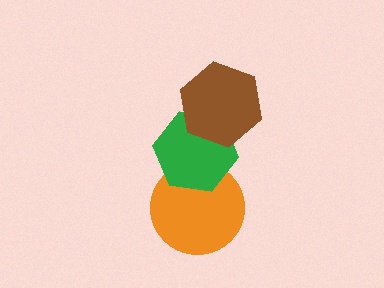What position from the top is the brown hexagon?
The brown hexagon is 1st from the top.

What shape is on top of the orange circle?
The green hexagon is on top of the orange circle.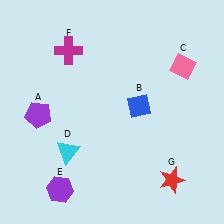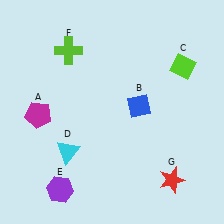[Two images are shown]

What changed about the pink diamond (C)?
In Image 1, C is pink. In Image 2, it changed to lime.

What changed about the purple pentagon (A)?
In Image 1, A is purple. In Image 2, it changed to magenta.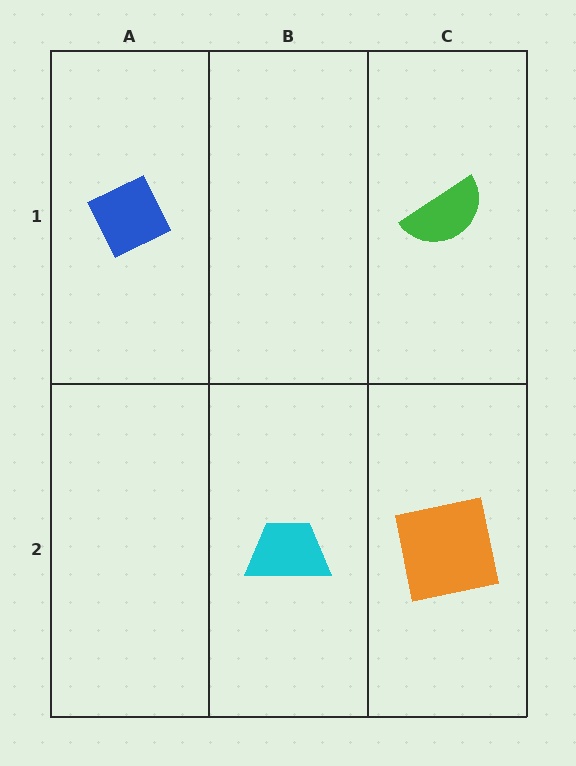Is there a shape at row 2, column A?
No, that cell is empty.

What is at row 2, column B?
A cyan trapezoid.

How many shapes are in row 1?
2 shapes.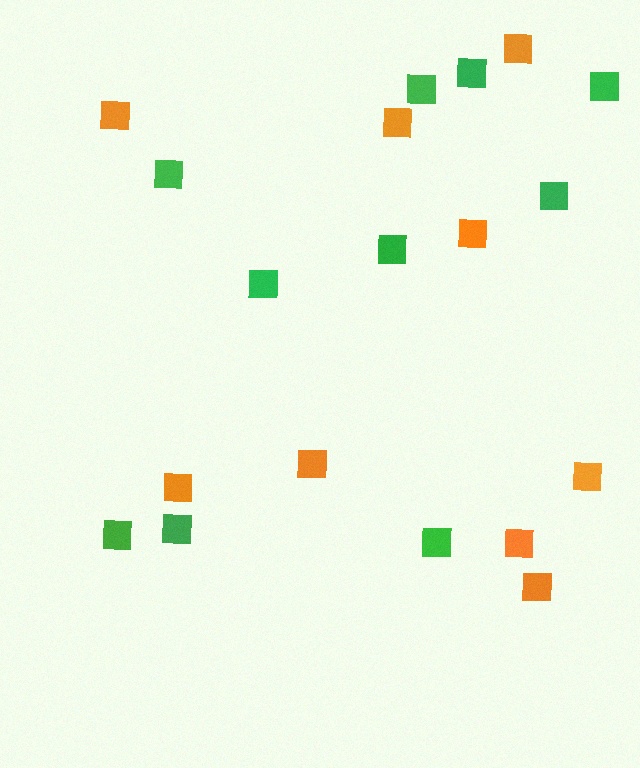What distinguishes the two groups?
There are 2 groups: one group of orange squares (9) and one group of green squares (10).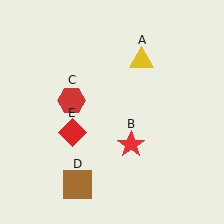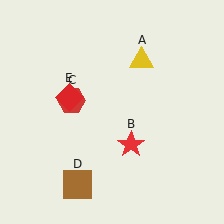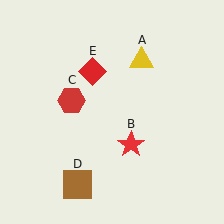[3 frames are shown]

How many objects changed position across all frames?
1 object changed position: red diamond (object E).